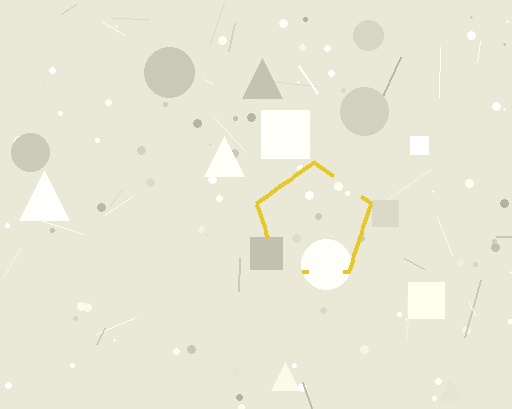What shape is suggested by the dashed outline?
The dashed outline suggests a pentagon.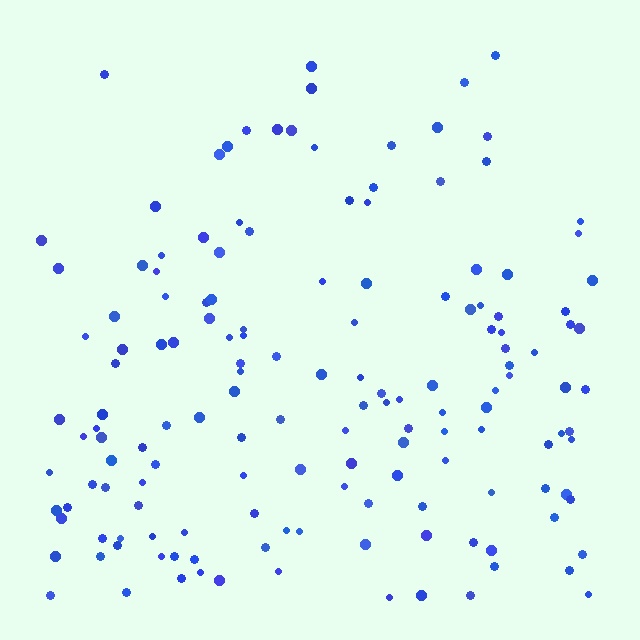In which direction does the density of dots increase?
From top to bottom, with the bottom side densest.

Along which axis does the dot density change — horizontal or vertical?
Vertical.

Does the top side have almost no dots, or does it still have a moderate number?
Still a moderate number, just noticeably fewer than the bottom.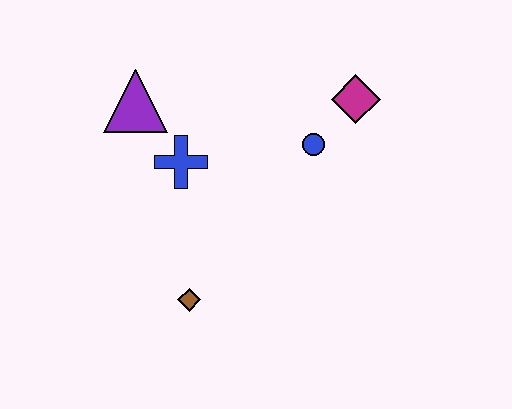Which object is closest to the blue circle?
The magenta diamond is closest to the blue circle.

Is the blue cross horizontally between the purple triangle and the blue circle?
Yes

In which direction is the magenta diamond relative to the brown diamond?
The magenta diamond is above the brown diamond.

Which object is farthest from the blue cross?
The magenta diamond is farthest from the blue cross.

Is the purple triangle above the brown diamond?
Yes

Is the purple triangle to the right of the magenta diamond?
No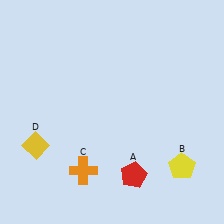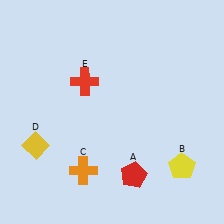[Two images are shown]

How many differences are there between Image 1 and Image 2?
There is 1 difference between the two images.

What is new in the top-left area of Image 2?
A red cross (E) was added in the top-left area of Image 2.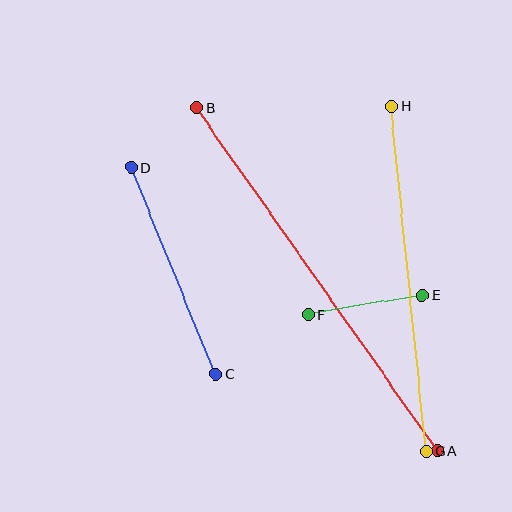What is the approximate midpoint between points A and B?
The midpoint is at approximately (317, 280) pixels.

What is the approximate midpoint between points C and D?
The midpoint is at approximately (173, 271) pixels.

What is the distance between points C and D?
The distance is approximately 223 pixels.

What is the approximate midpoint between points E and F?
The midpoint is at approximately (365, 305) pixels.